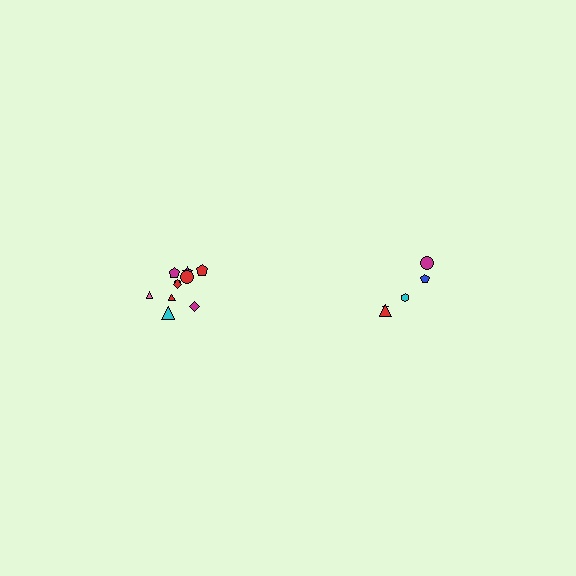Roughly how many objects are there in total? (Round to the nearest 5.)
Roughly 15 objects in total.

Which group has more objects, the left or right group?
The left group.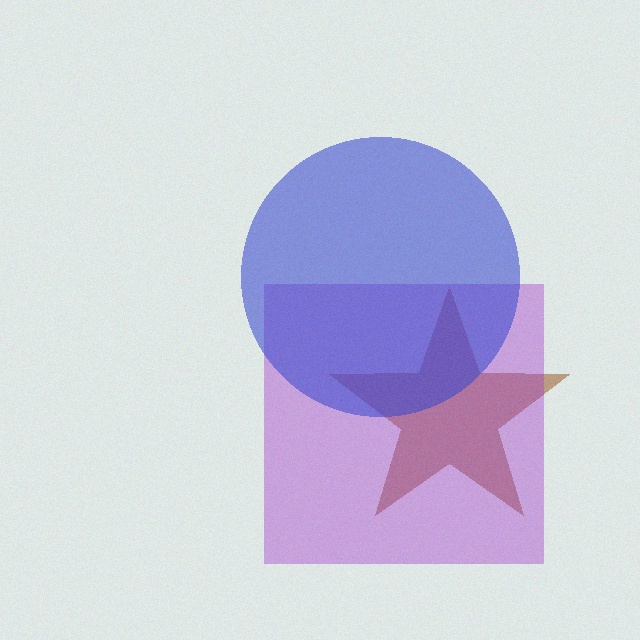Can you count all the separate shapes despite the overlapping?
Yes, there are 3 separate shapes.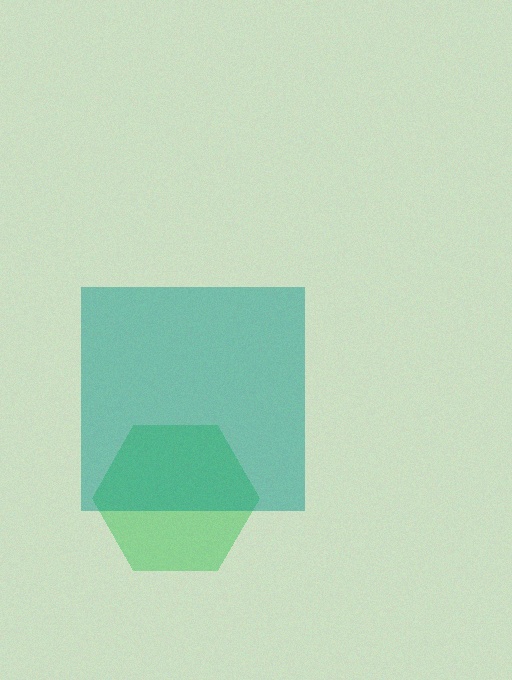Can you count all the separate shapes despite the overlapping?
Yes, there are 2 separate shapes.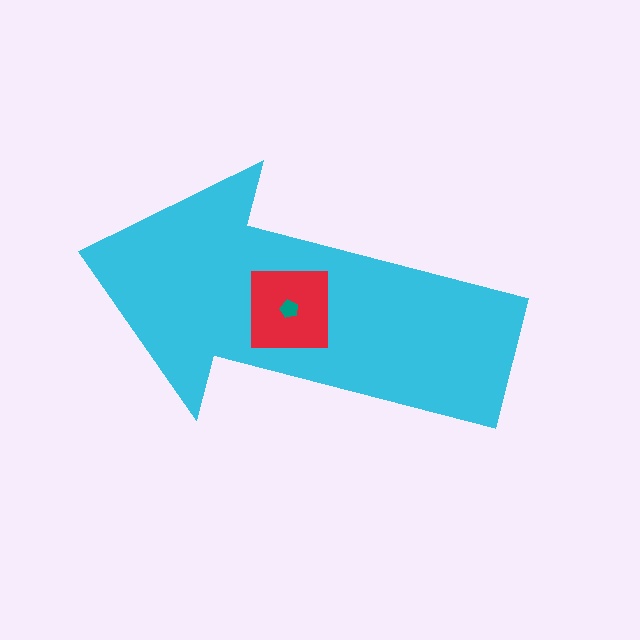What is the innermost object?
The teal pentagon.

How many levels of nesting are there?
3.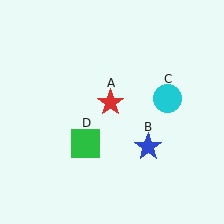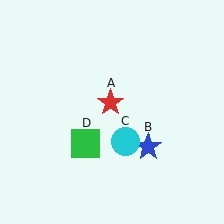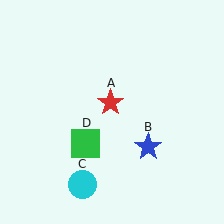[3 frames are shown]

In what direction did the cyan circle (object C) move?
The cyan circle (object C) moved down and to the left.